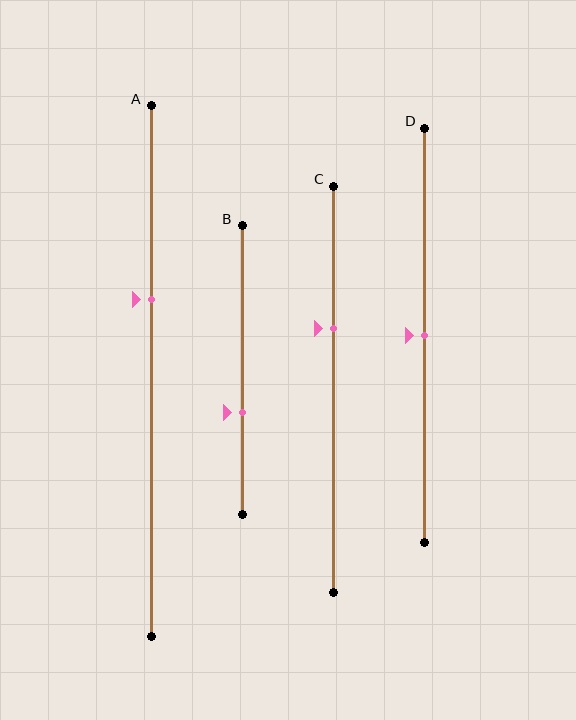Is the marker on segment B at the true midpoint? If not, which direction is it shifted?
No, the marker on segment B is shifted downward by about 15% of the segment length.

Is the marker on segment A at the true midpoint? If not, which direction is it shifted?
No, the marker on segment A is shifted upward by about 13% of the segment length.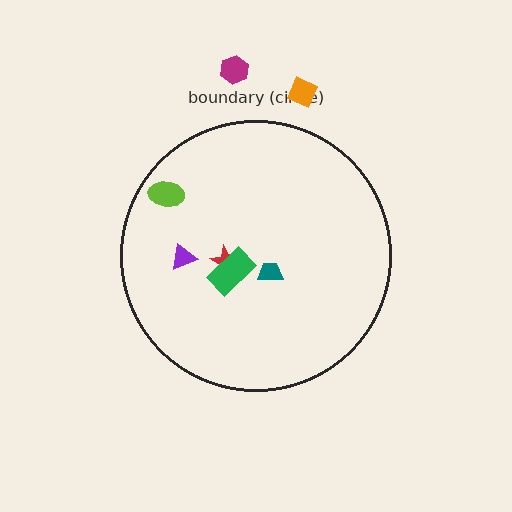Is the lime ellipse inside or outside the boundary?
Inside.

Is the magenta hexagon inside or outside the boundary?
Outside.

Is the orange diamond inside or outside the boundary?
Outside.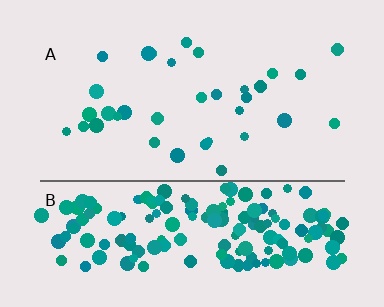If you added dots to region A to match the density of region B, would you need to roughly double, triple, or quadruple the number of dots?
Approximately quadruple.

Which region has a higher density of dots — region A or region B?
B (the bottom).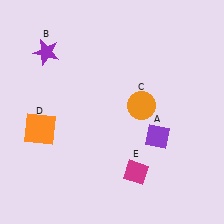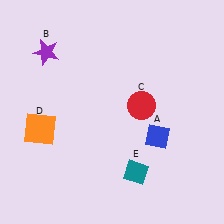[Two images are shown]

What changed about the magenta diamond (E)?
In Image 1, E is magenta. In Image 2, it changed to teal.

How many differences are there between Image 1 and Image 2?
There are 3 differences between the two images.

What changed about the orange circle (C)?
In Image 1, C is orange. In Image 2, it changed to red.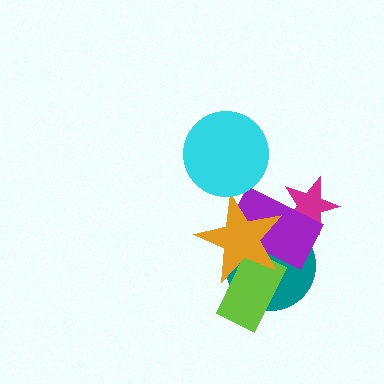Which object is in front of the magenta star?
The purple rectangle is in front of the magenta star.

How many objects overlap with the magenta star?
1 object overlaps with the magenta star.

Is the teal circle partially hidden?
Yes, it is partially covered by another shape.